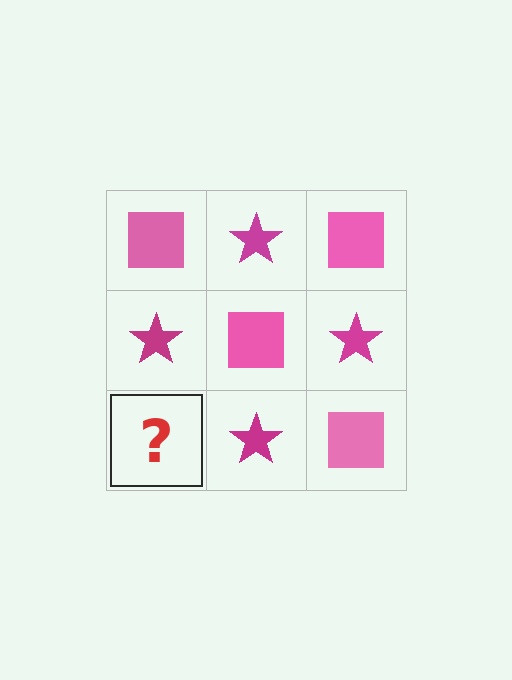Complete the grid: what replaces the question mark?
The question mark should be replaced with a pink square.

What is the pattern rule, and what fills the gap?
The rule is that it alternates pink square and magenta star in a checkerboard pattern. The gap should be filled with a pink square.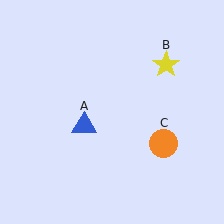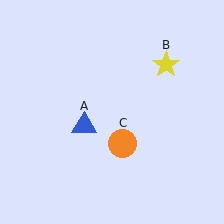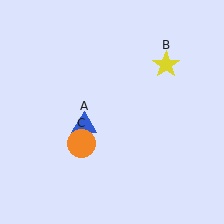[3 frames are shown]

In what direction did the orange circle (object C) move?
The orange circle (object C) moved left.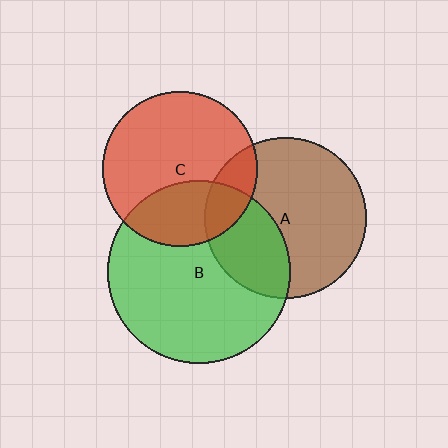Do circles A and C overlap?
Yes.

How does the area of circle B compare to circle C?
Approximately 1.4 times.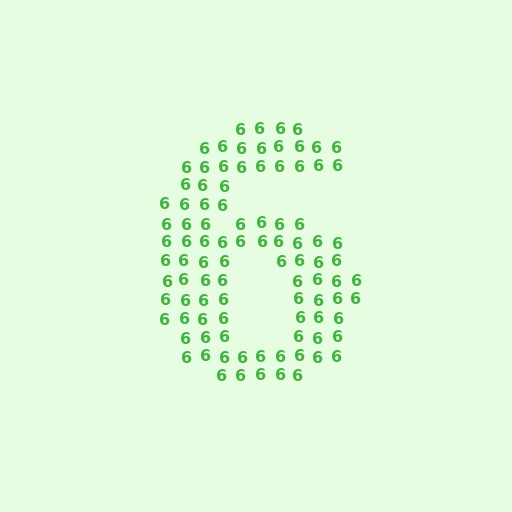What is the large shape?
The large shape is the digit 6.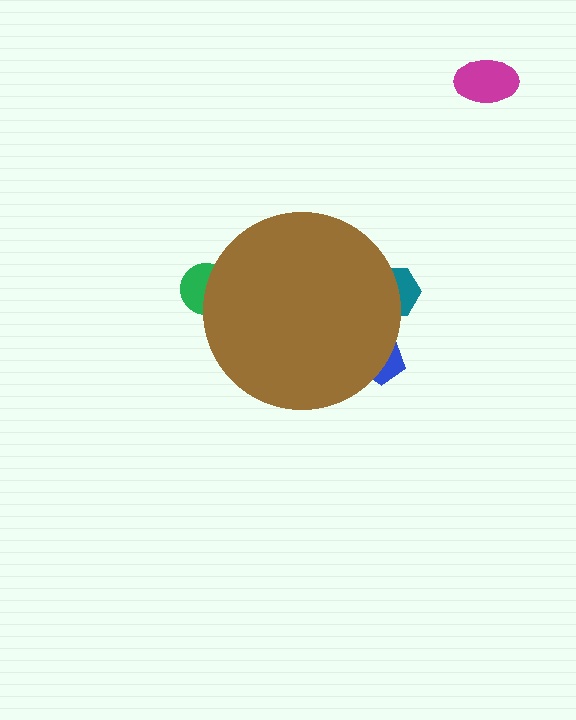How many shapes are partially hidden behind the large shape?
3 shapes are partially hidden.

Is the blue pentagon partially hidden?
Yes, the blue pentagon is partially hidden behind the brown circle.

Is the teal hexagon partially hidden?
Yes, the teal hexagon is partially hidden behind the brown circle.